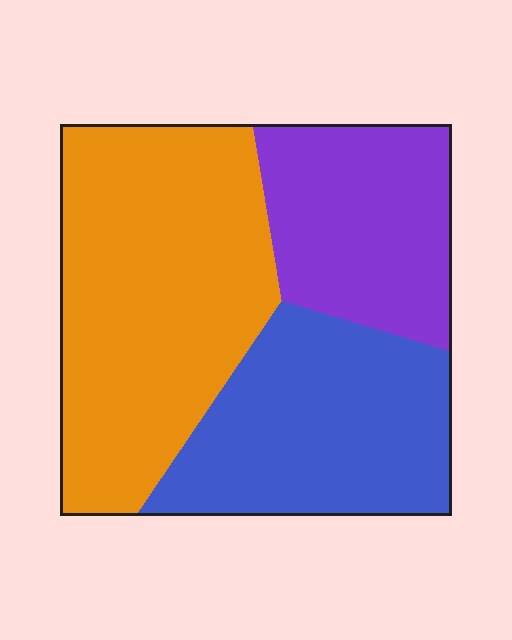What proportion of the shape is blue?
Blue covers around 30% of the shape.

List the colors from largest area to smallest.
From largest to smallest: orange, blue, purple.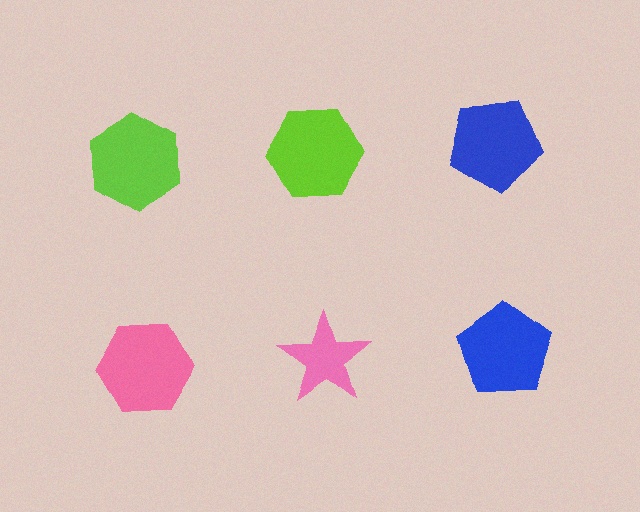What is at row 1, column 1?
A lime hexagon.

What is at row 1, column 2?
A lime hexagon.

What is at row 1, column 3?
A blue pentagon.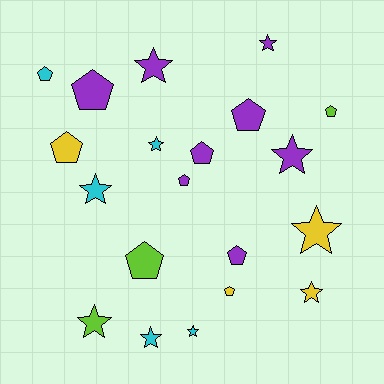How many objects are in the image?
There are 20 objects.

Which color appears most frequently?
Purple, with 8 objects.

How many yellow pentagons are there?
There are 2 yellow pentagons.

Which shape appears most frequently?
Pentagon, with 10 objects.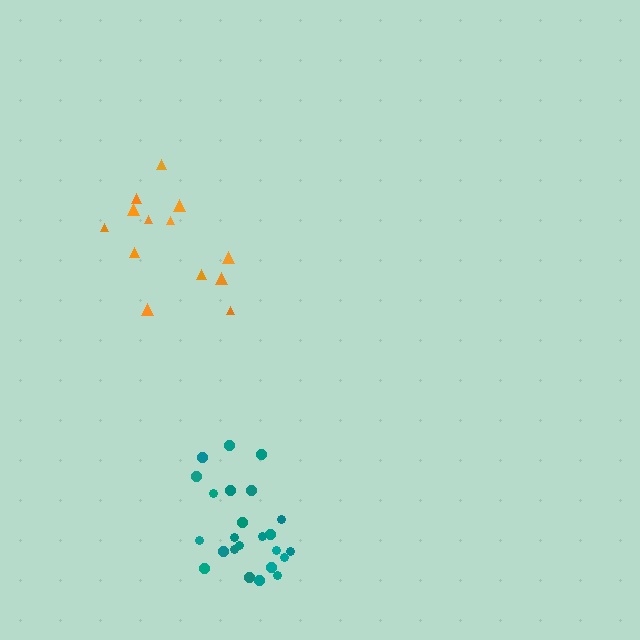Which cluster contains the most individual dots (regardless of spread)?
Teal (24).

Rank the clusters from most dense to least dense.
teal, orange.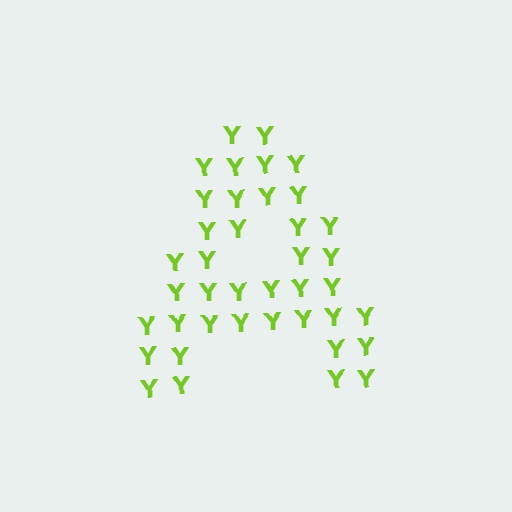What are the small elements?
The small elements are letter Y's.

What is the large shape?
The large shape is the letter A.